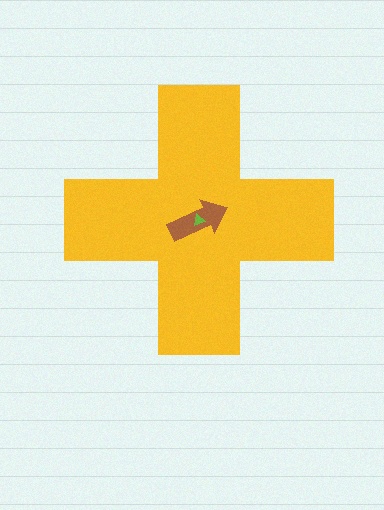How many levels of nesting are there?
3.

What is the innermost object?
The lime triangle.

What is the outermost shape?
The yellow cross.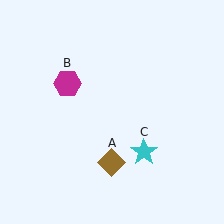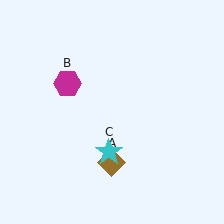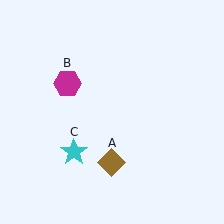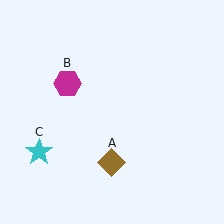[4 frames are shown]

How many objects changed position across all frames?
1 object changed position: cyan star (object C).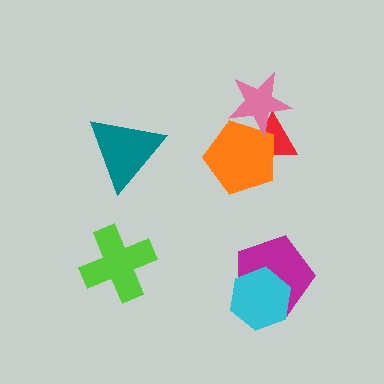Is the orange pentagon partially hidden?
Yes, it is partially covered by another shape.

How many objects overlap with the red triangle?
2 objects overlap with the red triangle.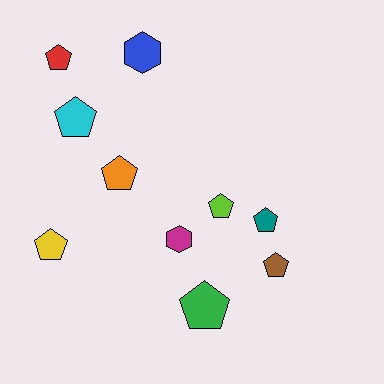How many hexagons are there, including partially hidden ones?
There are 2 hexagons.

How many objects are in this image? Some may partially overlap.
There are 10 objects.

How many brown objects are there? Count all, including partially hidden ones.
There is 1 brown object.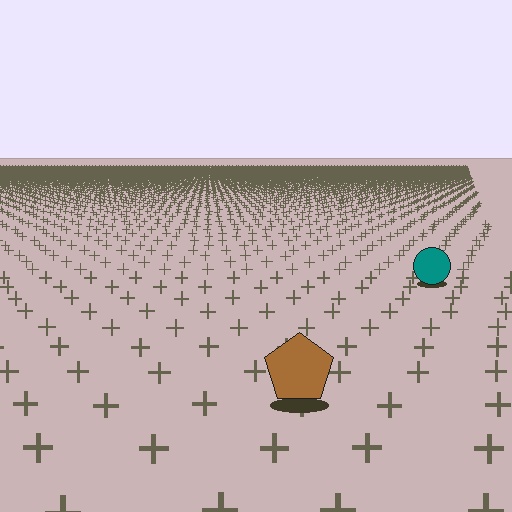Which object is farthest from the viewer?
The teal circle is farthest from the viewer. It appears smaller and the ground texture around it is denser.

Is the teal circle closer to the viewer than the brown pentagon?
No. The brown pentagon is closer — you can tell from the texture gradient: the ground texture is coarser near it.